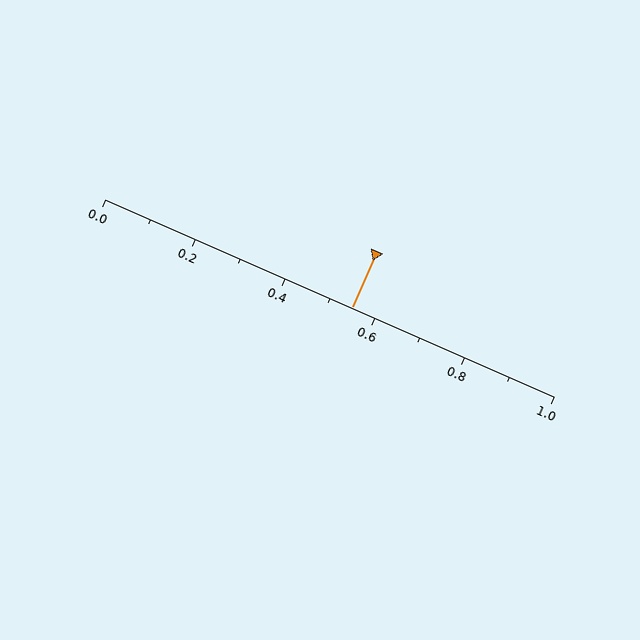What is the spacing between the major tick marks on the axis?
The major ticks are spaced 0.2 apart.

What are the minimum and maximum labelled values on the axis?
The axis runs from 0.0 to 1.0.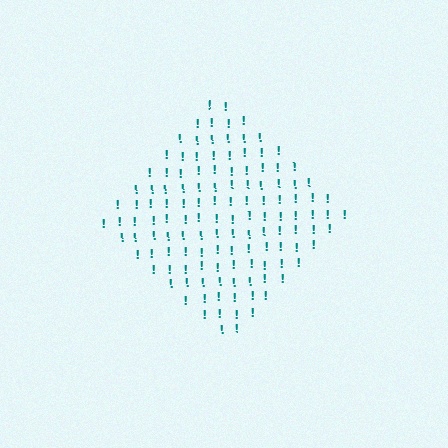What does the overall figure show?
The overall figure shows a diamond.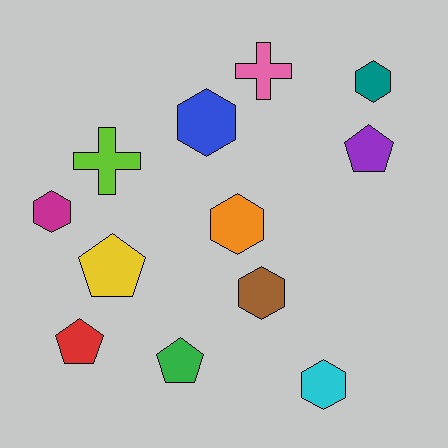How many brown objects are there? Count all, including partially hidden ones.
There is 1 brown object.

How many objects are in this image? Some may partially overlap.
There are 12 objects.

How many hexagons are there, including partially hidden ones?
There are 6 hexagons.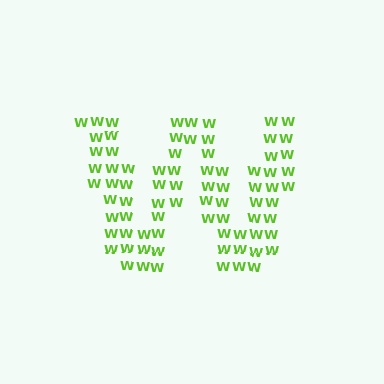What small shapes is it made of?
It is made of small letter W's.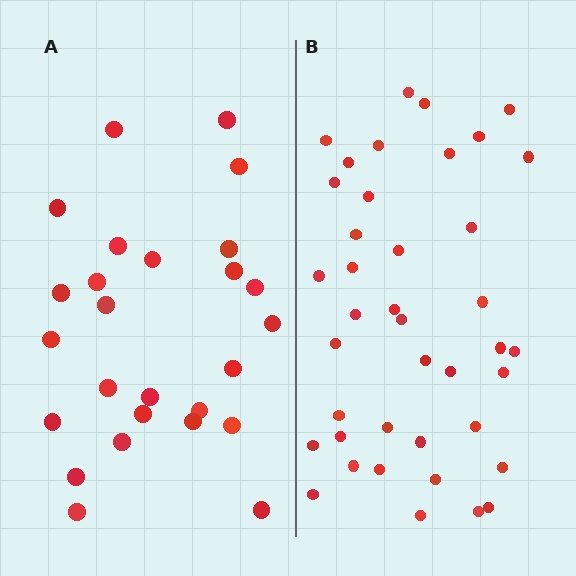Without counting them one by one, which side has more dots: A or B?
Region B (the right region) has more dots.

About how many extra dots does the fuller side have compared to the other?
Region B has approximately 15 more dots than region A.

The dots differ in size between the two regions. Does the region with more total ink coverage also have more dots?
No. Region A has more total ink coverage because its dots are larger, but region B actually contains more individual dots. Total area can be misleading — the number of items is what matters here.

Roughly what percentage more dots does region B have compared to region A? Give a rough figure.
About 55% more.